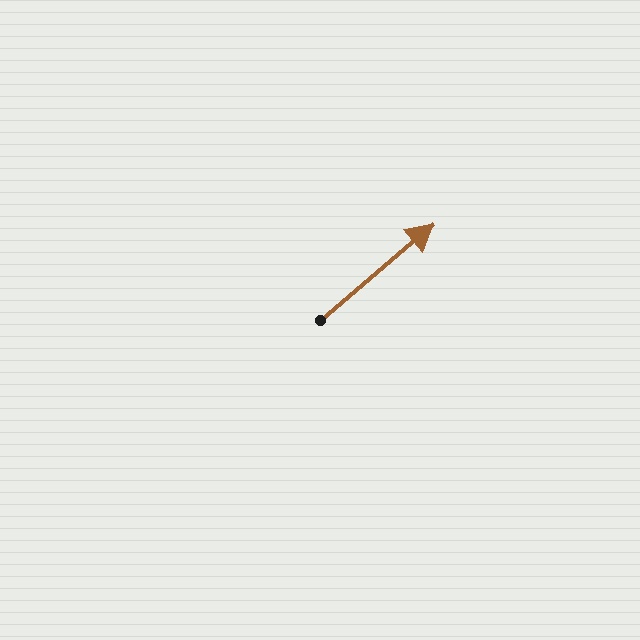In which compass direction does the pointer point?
Northeast.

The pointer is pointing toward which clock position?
Roughly 2 o'clock.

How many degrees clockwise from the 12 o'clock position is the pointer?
Approximately 50 degrees.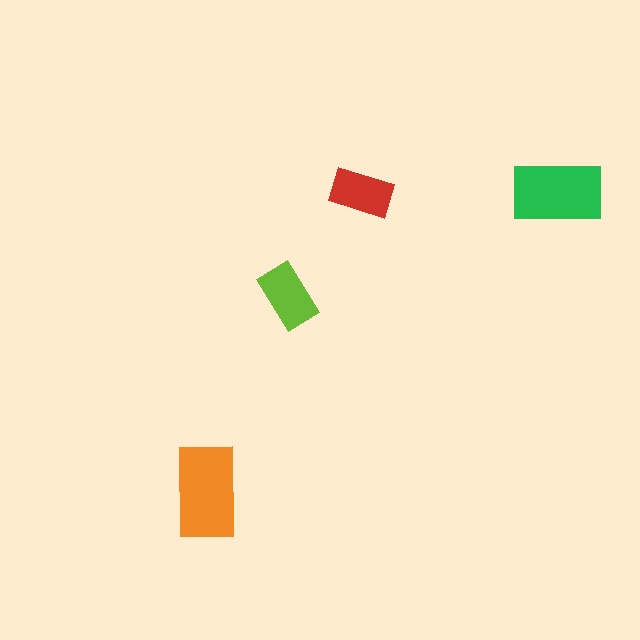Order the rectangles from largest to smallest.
the orange one, the green one, the lime one, the red one.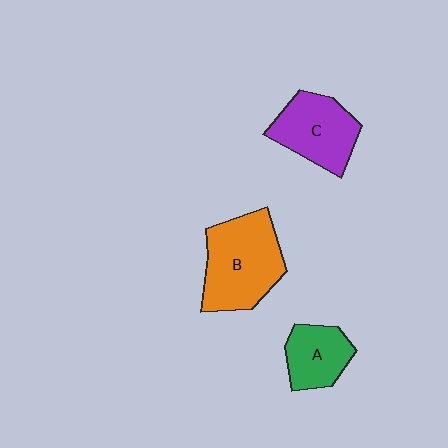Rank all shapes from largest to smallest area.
From largest to smallest: B (orange), C (purple), A (green).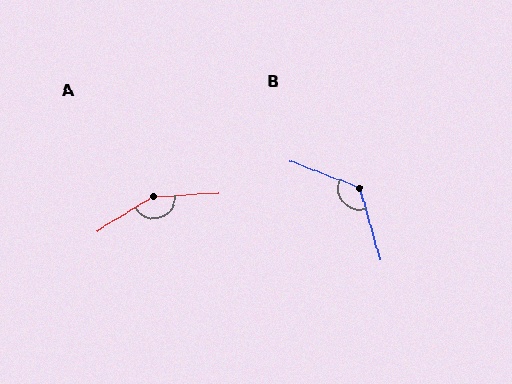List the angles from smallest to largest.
B (127°), A (152°).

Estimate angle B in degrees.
Approximately 127 degrees.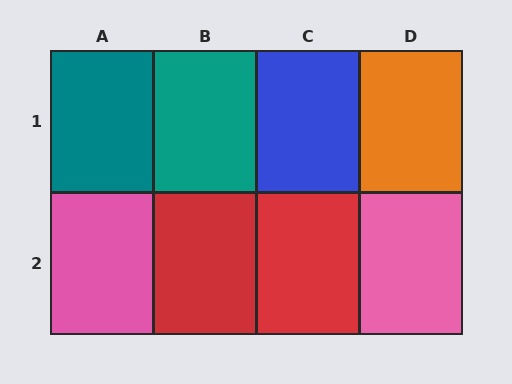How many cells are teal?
2 cells are teal.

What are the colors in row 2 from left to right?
Pink, red, red, pink.